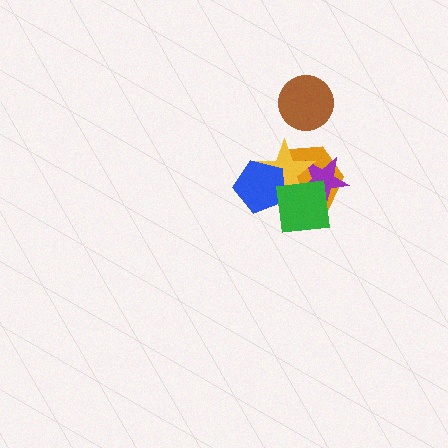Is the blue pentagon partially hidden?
Yes, it is partially covered by another shape.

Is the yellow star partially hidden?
Yes, it is partially covered by another shape.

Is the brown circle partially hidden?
No, no other shape covers it.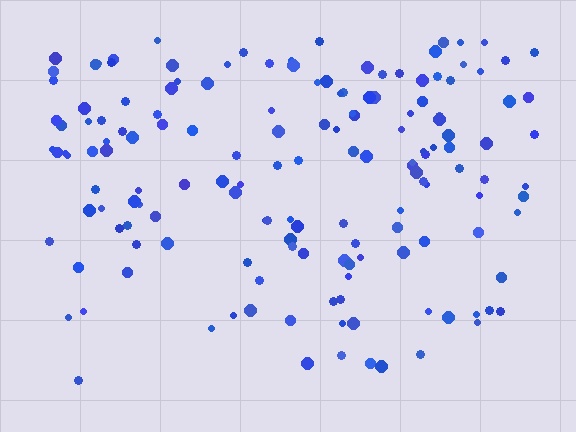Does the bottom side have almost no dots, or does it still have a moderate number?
Still a moderate number, just noticeably fewer than the top.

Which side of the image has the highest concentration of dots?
The top.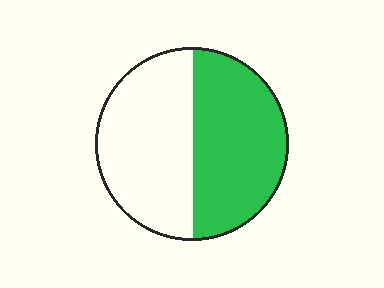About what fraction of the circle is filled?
About one half (1/2).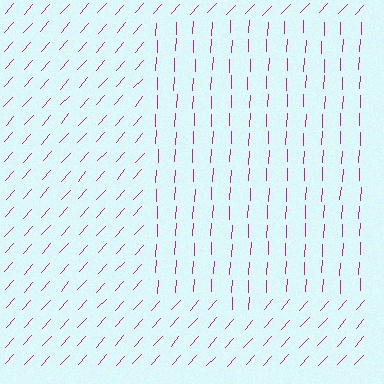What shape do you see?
I see a rectangle.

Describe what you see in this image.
The image is filled with small magenta line segments. A rectangle region in the image has lines oriented differently from the surrounding lines, creating a visible texture boundary.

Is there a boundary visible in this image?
Yes, there is a texture boundary formed by a change in line orientation.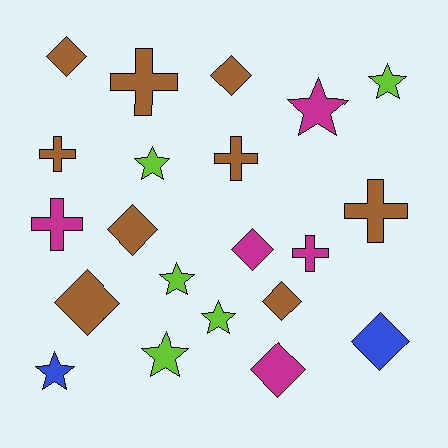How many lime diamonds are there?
There are no lime diamonds.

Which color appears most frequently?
Brown, with 9 objects.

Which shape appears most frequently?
Diamond, with 8 objects.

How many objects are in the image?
There are 21 objects.